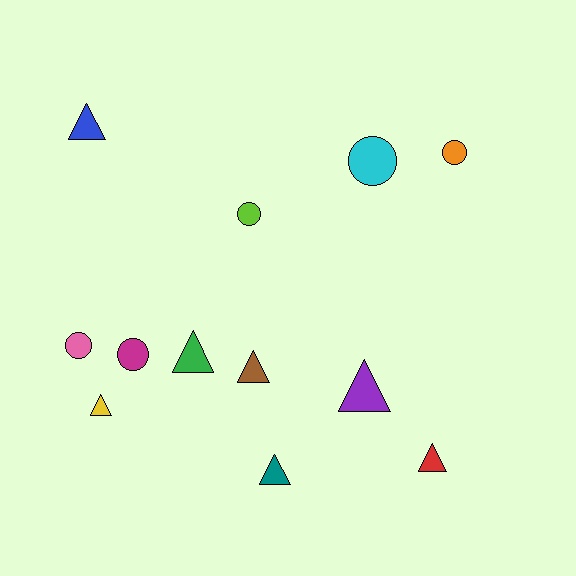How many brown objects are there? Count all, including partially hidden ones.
There is 1 brown object.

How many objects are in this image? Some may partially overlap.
There are 12 objects.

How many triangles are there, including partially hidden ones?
There are 7 triangles.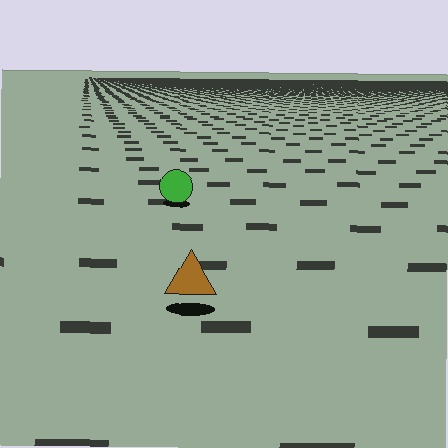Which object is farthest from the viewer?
The green circle is farthest from the viewer. It appears smaller and the ground texture around it is denser.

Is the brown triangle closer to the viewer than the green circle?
Yes. The brown triangle is closer — you can tell from the texture gradient: the ground texture is coarser near it.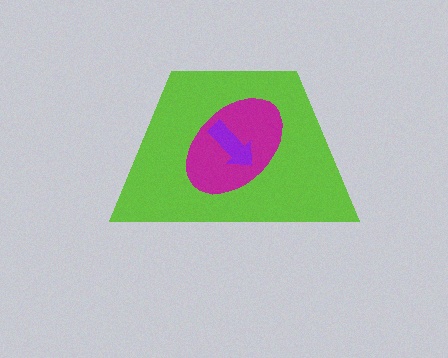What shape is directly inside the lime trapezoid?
The magenta ellipse.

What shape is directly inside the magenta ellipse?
The purple arrow.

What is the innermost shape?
The purple arrow.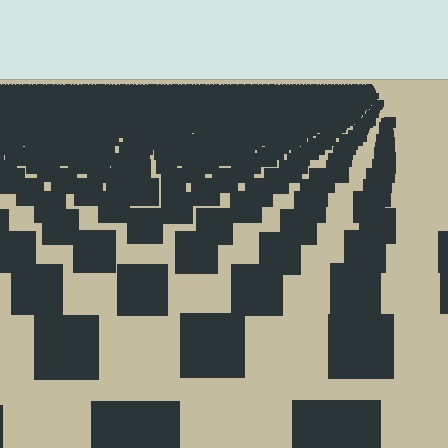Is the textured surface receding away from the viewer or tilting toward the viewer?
The surface is receding away from the viewer. Texture elements get smaller and denser toward the top.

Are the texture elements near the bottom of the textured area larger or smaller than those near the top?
Larger. Near the bottom, elements are closer to the viewer and appear at a bigger on-screen size.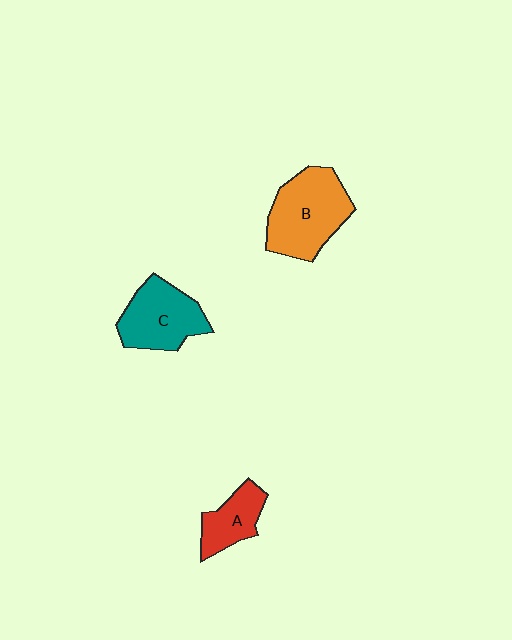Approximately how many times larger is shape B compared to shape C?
Approximately 1.2 times.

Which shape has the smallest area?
Shape A (red).